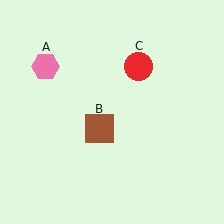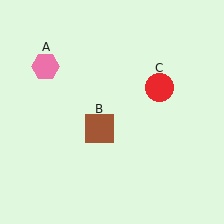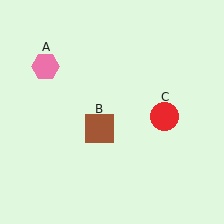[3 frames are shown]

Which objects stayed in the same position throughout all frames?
Pink hexagon (object A) and brown square (object B) remained stationary.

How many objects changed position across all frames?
1 object changed position: red circle (object C).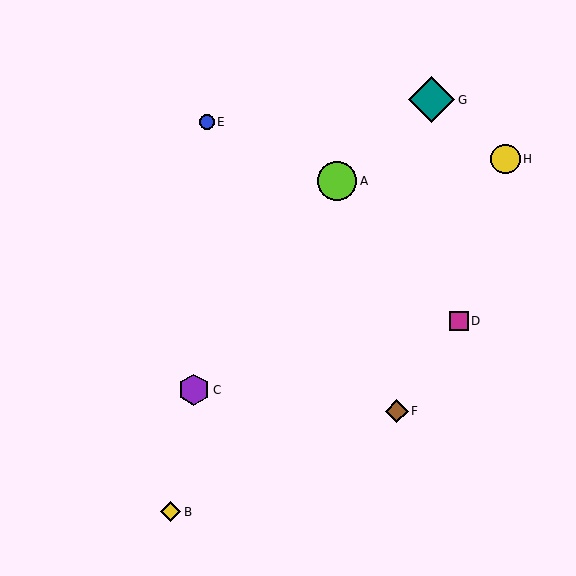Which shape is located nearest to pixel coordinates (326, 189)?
The lime circle (labeled A) at (337, 181) is nearest to that location.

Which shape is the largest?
The teal diamond (labeled G) is the largest.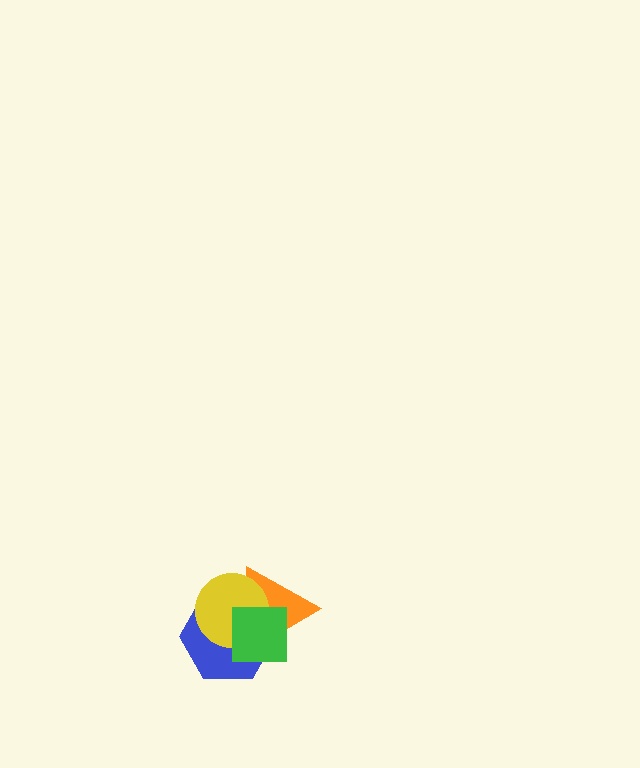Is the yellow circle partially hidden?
Yes, it is partially covered by another shape.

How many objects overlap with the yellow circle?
3 objects overlap with the yellow circle.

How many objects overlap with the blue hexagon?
3 objects overlap with the blue hexagon.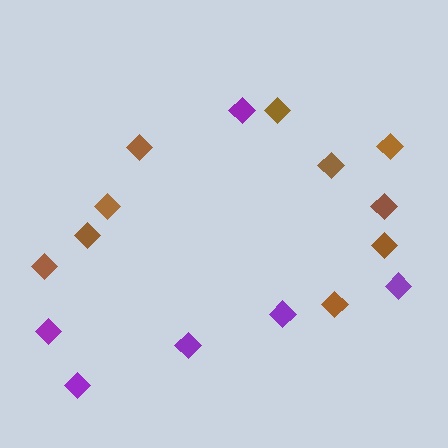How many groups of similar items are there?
There are 2 groups: one group of brown diamonds (10) and one group of purple diamonds (6).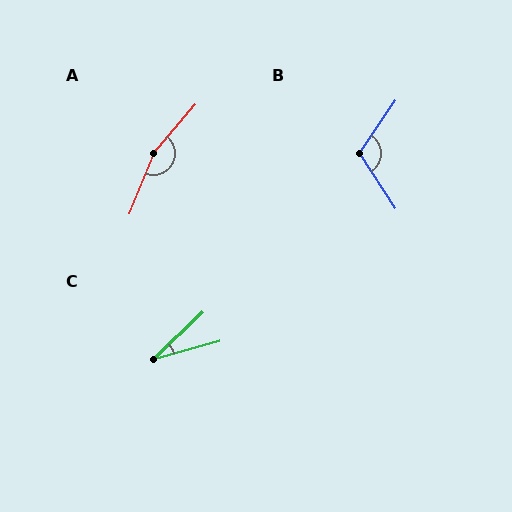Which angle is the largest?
A, at approximately 162 degrees.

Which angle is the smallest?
C, at approximately 28 degrees.